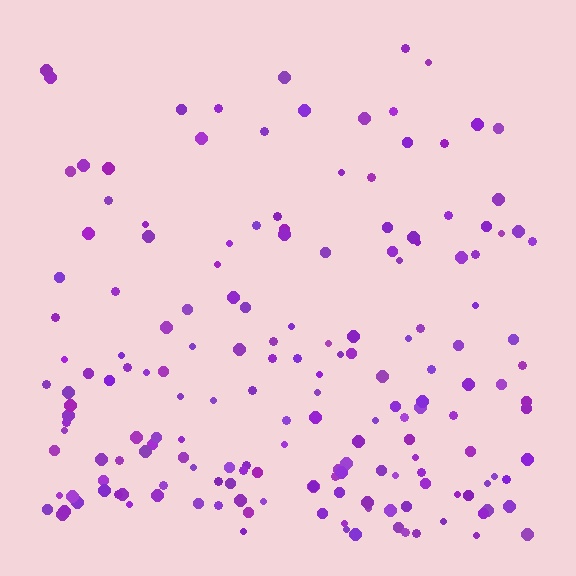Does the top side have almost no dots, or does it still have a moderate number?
Still a moderate number, just noticeably fewer than the bottom.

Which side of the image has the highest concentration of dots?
The bottom.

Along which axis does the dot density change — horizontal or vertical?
Vertical.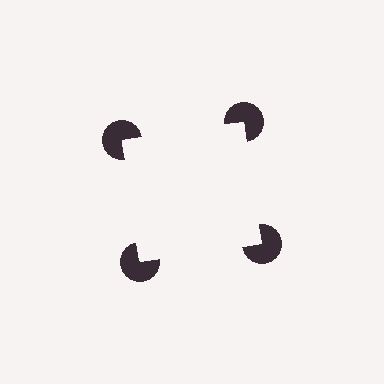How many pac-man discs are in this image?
There are 4 — one at each vertex of the illusory square.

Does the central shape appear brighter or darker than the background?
It typically appears slightly brighter than the background, even though no actual brightness change is drawn.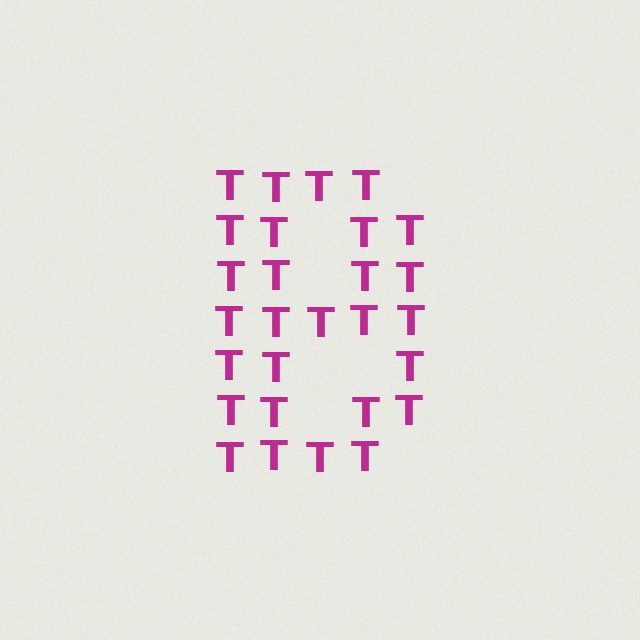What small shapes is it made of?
It is made of small letter T's.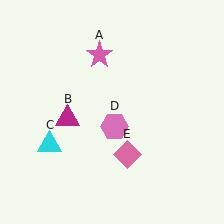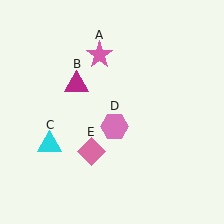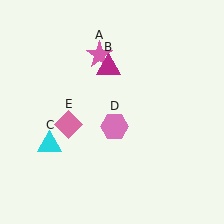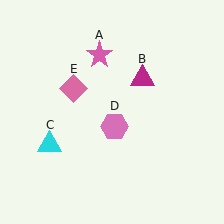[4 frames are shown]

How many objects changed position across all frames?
2 objects changed position: magenta triangle (object B), pink diamond (object E).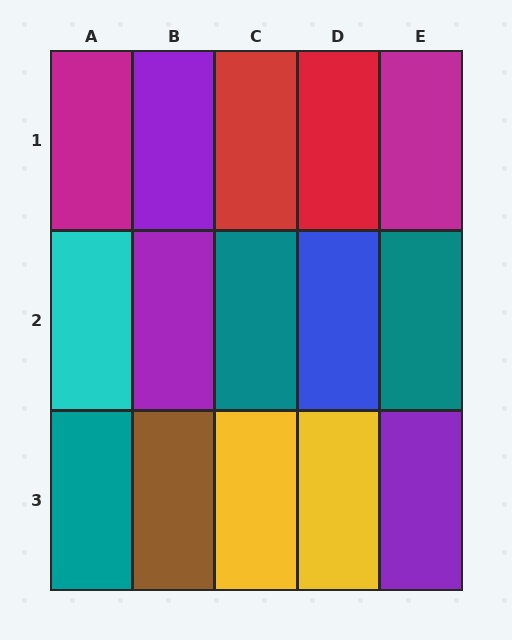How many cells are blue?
1 cell is blue.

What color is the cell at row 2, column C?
Teal.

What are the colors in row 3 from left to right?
Teal, brown, yellow, yellow, purple.